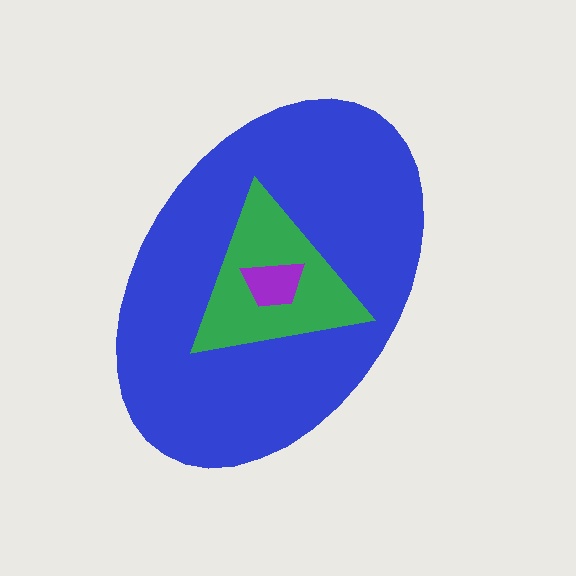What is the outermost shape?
The blue ellipse.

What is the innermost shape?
The purple trapezoid.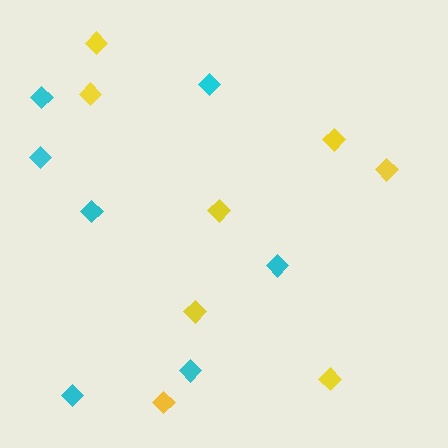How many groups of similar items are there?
There are 2 groups: one group of yellow diamonds (8) and one group of cyan diamonds (7).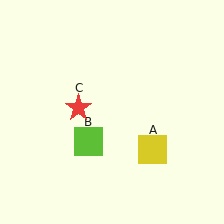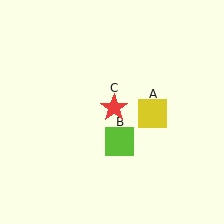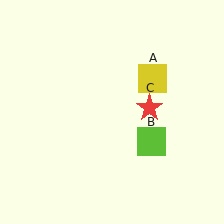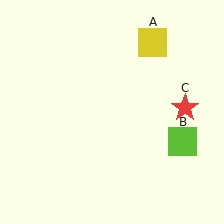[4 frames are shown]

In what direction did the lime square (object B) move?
The lime square (object B) moved right.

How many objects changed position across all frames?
3 objects changed position: yellow square (object A), lime square (object B), red star (object C).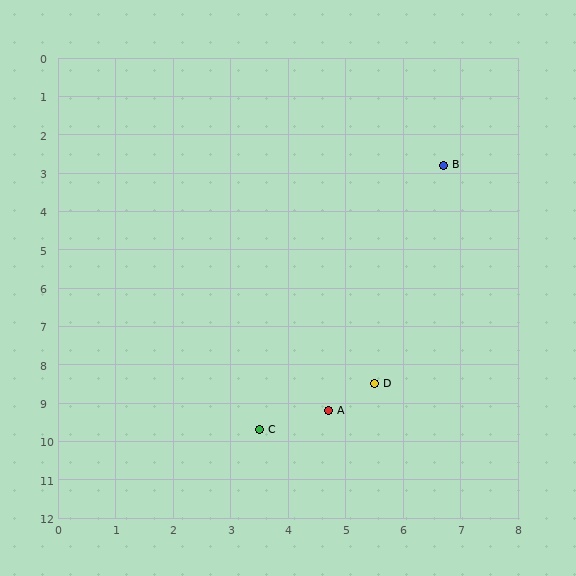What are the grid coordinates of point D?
Point D is at approximately (5.5, 8.5).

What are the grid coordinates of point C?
Point C is at approximately (3.5, 9.7).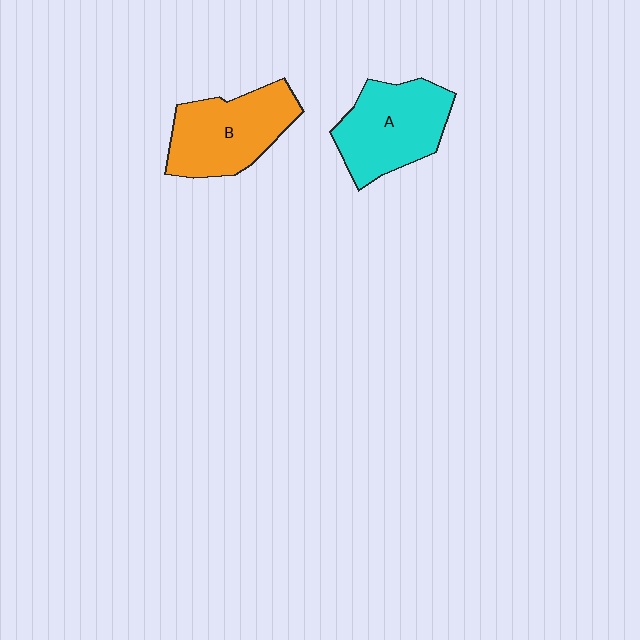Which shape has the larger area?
Shape A (cyan).